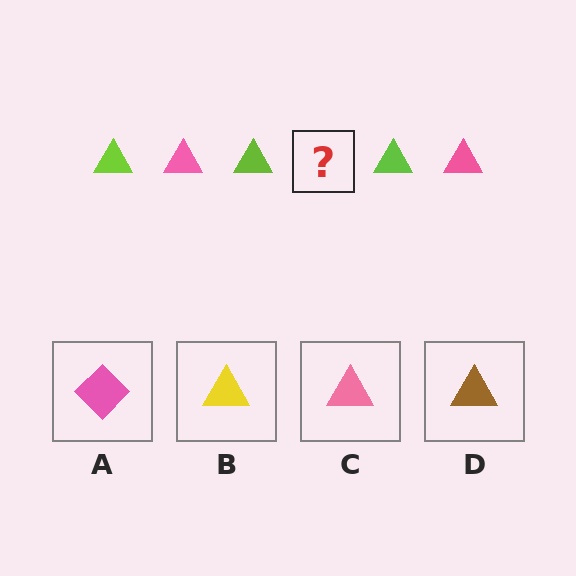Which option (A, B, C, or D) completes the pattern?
C.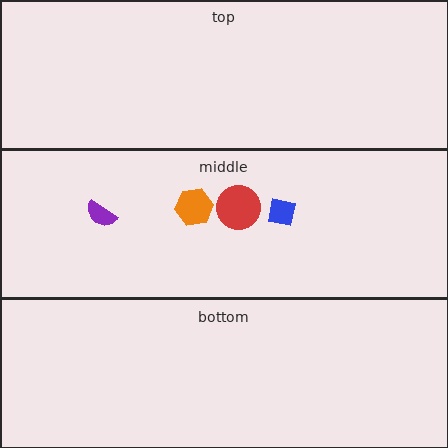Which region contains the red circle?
The middle region.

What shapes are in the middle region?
The red circle, the purple semicircle, the orange hexagon, the blue square.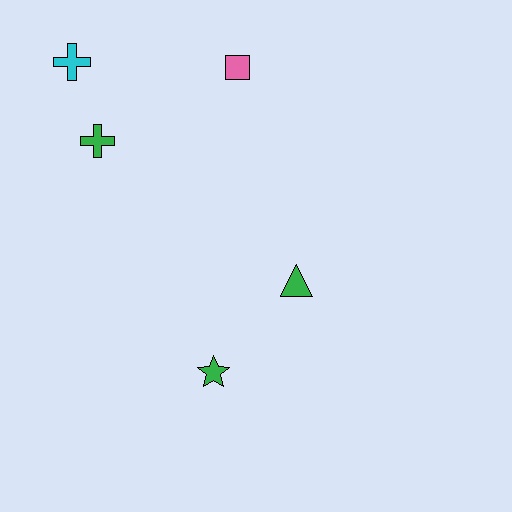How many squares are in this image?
There is 1 square.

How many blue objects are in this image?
There are no blue objects.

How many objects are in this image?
There are 5 objects.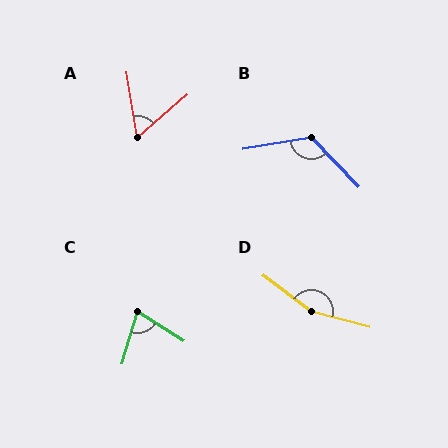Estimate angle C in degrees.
Approximately 74 degrees.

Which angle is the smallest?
A, at approximately 58 degrees.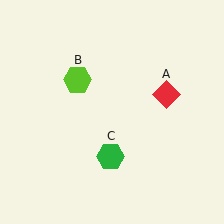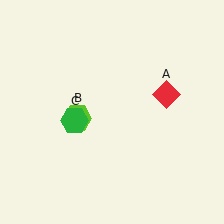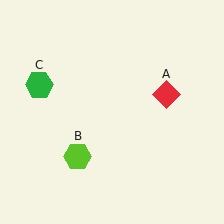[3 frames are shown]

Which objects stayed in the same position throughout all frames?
Red diamond (object A) remained stationary.